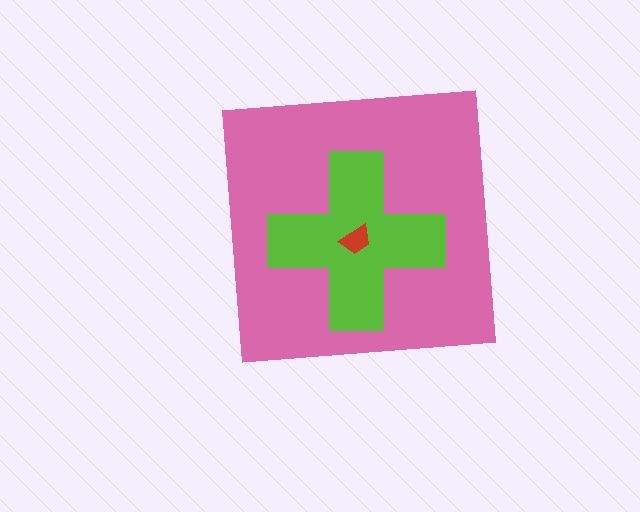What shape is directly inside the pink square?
The lime cross.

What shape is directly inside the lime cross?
The red trapezoid.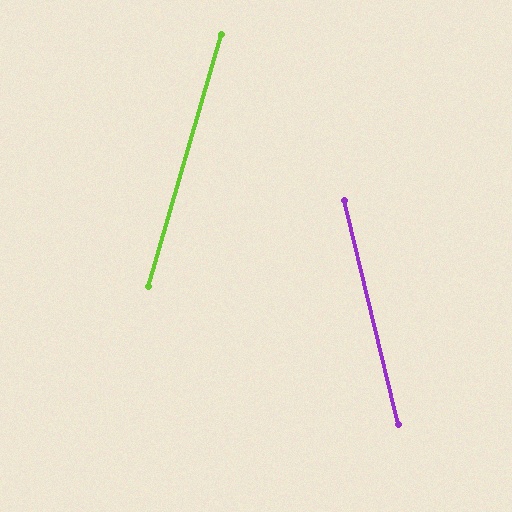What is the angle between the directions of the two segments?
Approximately 30 degrees.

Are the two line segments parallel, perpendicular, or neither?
Neither parallel nor perpendicular — they differ by about 30°.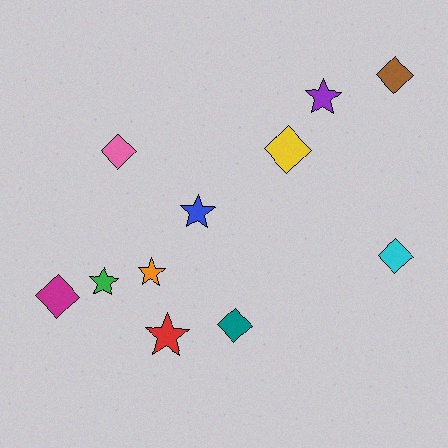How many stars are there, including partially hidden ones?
There are 5 stars.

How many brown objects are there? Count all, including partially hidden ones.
There is 1 brown object.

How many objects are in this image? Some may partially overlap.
There are 11 objects.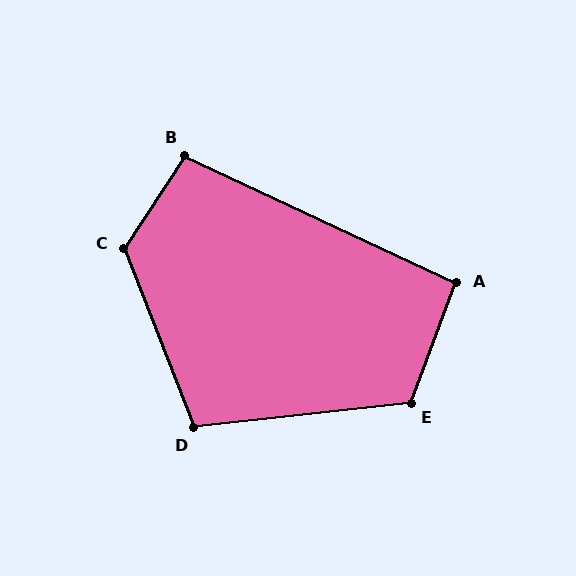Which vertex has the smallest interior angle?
A, at approximately 94 degrees.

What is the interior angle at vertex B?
Approximately 98 degrees (obtuse).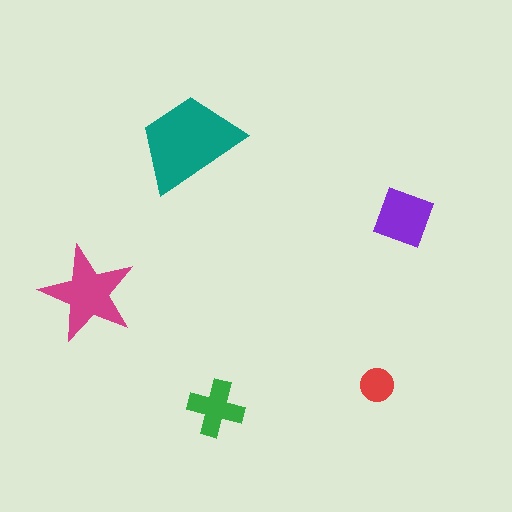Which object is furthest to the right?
The purple diamond is rightmost.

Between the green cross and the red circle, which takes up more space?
The green cross.